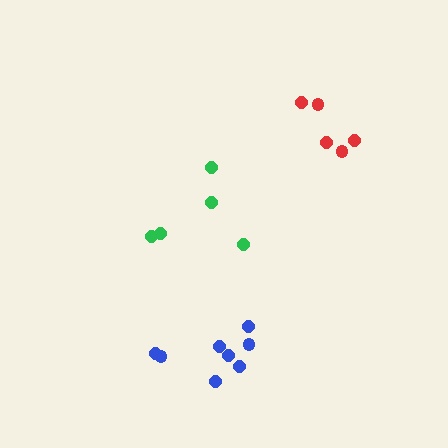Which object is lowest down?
The blue cluster is bottommost.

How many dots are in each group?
Group 1: 8 dots, Group 2: 5 dots, Group 3: 5 dots (18 total).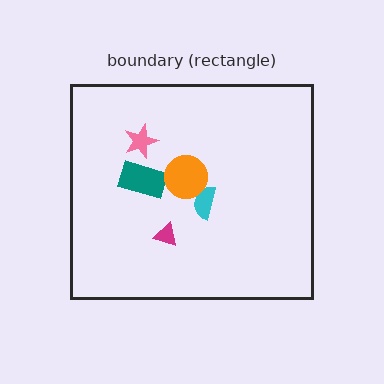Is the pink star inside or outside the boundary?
Inside.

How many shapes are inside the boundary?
5 inside, 0 outside.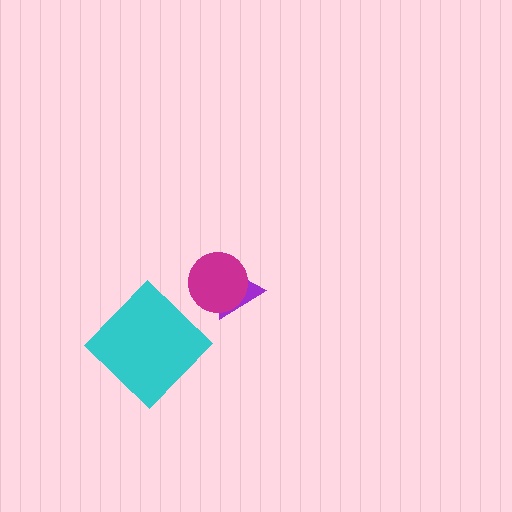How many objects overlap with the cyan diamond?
0 objects overlap with the cyan diamond.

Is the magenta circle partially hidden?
No, no other shape covers it.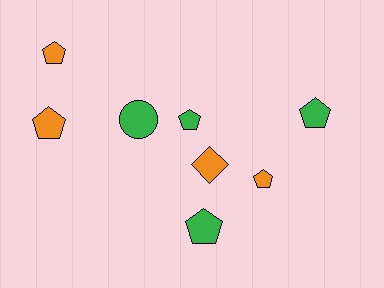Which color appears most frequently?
Green, with 4 objects.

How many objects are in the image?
There are 8 objects.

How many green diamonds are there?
There are no green diamonds.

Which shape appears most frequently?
Pentagon, with 6 objects.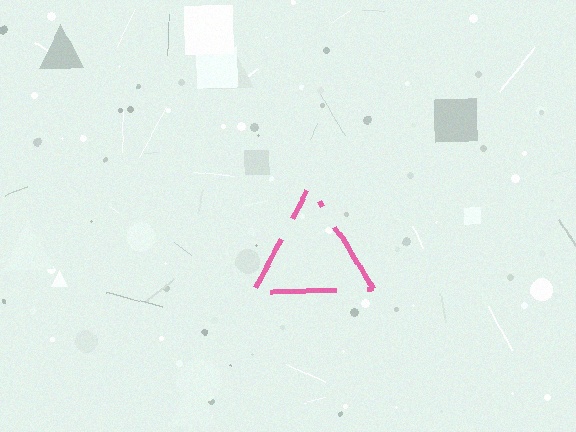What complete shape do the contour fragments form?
The contour fragments form a triangle.